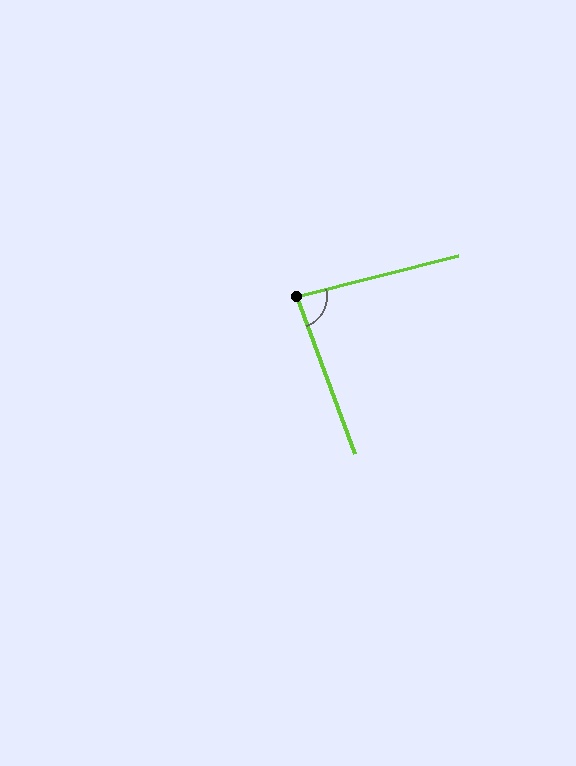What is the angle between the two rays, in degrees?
Approximately 84 degrees.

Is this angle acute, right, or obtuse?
It is acute.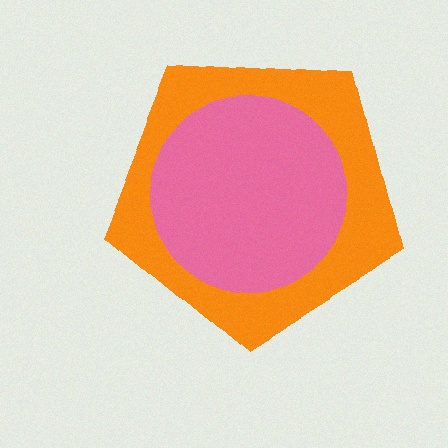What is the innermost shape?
The pink circle.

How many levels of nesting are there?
2.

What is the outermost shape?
The orange pentagon.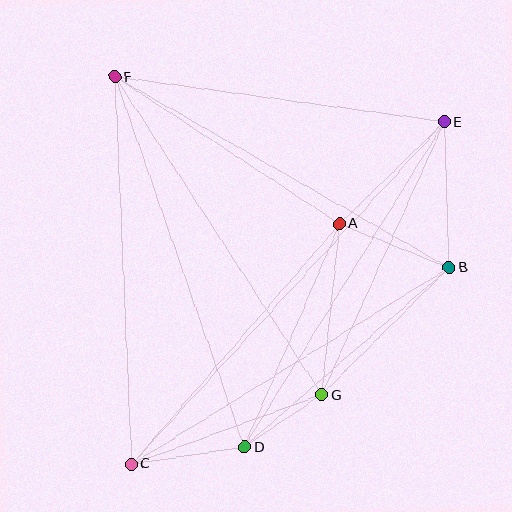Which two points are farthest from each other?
Points C and E are farthest from each other.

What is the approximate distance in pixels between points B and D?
The distance between B and D is approximately 273 pixels.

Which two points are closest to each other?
Points D and G are closest to each other.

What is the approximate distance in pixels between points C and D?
The distance between C and D is approximately 114 pixels.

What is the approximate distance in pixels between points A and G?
The distance between A and G is approximately 172 pixels.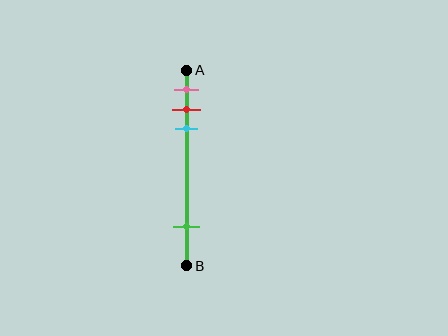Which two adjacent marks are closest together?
The red and cyan marks are the closest adjacent pair.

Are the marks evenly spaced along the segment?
No, the marks are not evenly spaced.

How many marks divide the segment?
There are 4 marks dividing the segment.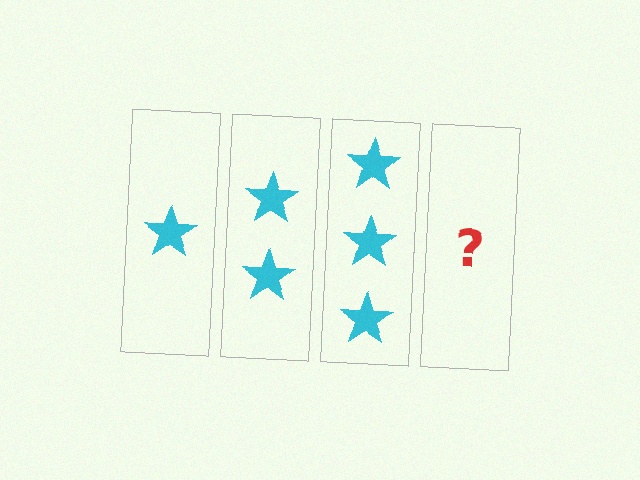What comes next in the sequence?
The next element should be 4 stars.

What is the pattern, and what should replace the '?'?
The pattern is that each step adds one more star. The '?' should be 4 stars.